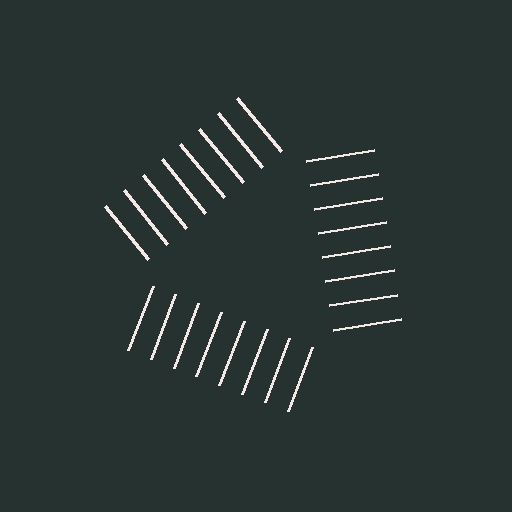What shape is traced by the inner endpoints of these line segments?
An illusory triangle — the line segments terminate on its edges but no continuous stroke is drawn.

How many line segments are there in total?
24 — 8 along each of the 3 edges.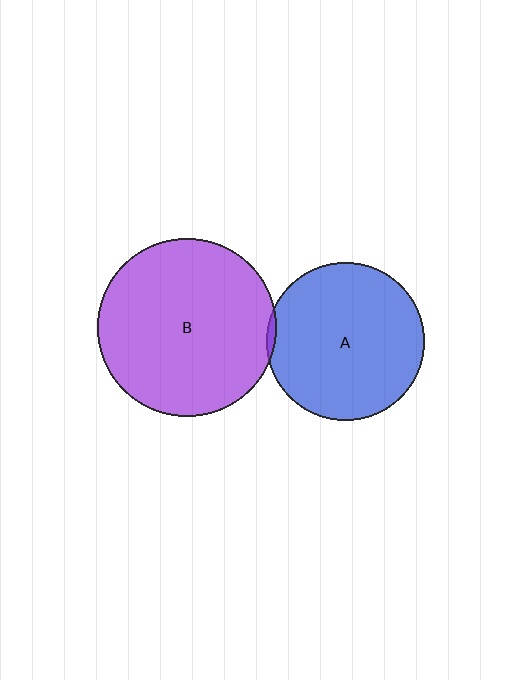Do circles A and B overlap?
Yes.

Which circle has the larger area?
Circle B (purple).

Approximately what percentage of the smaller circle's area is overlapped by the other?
Approximately 5%.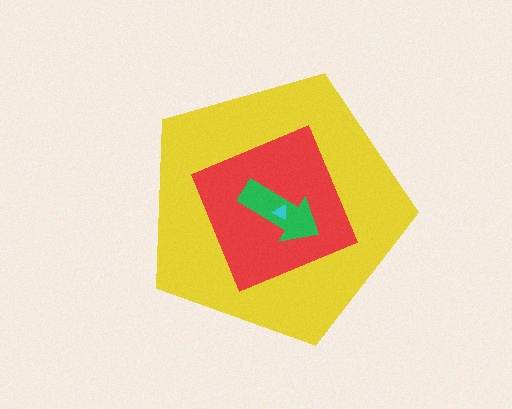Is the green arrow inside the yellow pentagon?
Yes.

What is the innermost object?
The cyan triangle.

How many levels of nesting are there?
4.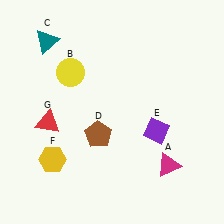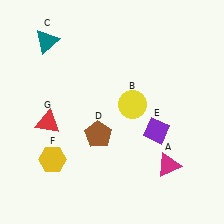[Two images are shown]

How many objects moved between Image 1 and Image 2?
1 object moved between the two images.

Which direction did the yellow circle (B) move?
The yellow circle (B) moved right.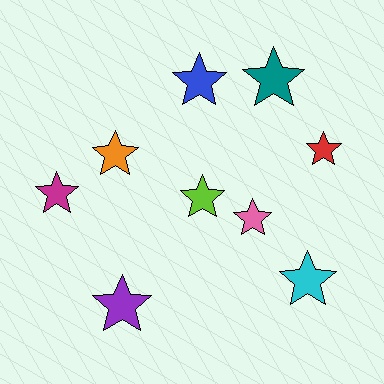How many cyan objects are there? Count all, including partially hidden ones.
There is 1 cyan object.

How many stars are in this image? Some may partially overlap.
There are 9 stars.